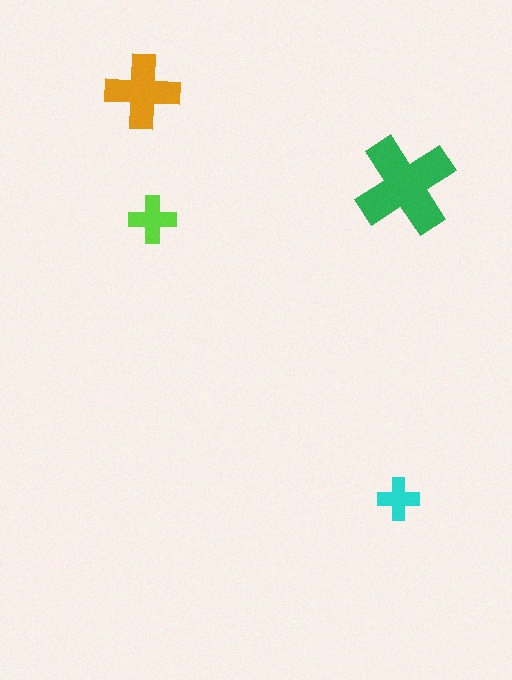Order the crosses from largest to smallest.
the green one, the orange one, the lime one, the cyan one.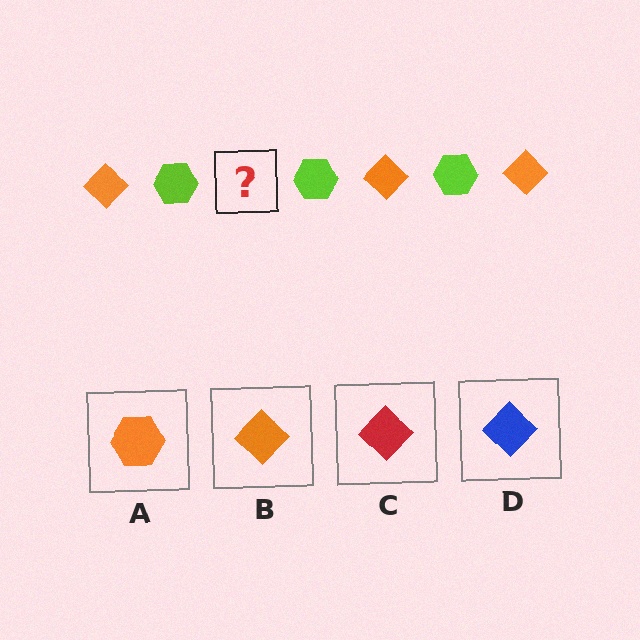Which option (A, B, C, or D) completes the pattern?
B.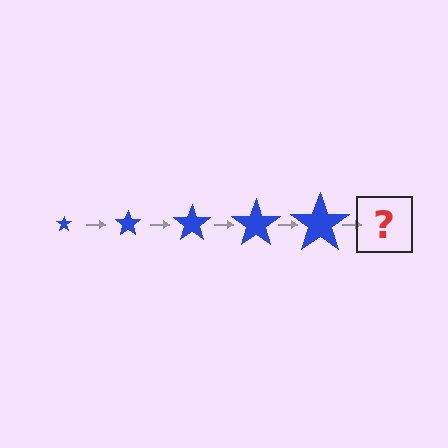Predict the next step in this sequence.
The next step is a blue star, larger than the previous one.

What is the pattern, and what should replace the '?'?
The pattern is that the star gets progressively larger each step. The '?' should be a blue star, larger than the previous one.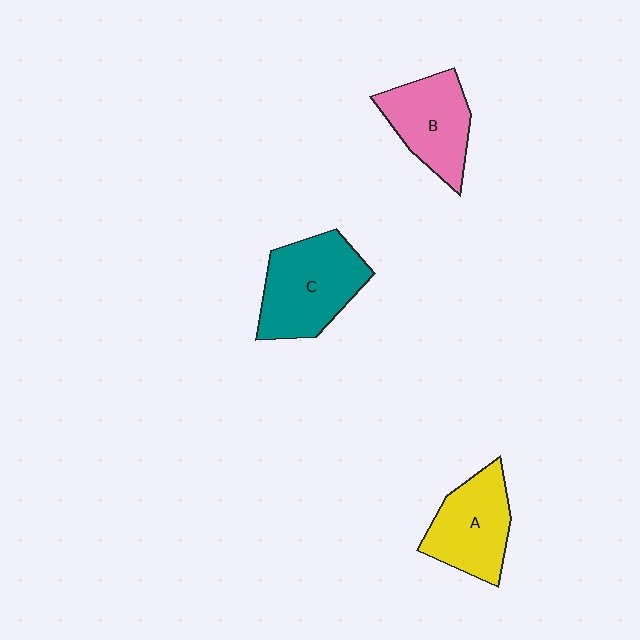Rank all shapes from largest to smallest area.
From largest to smallest: C (teal), A (yellow), B (pink).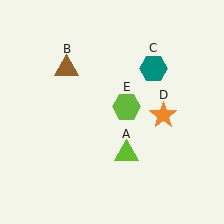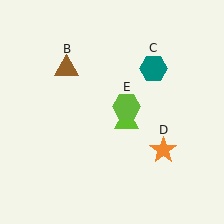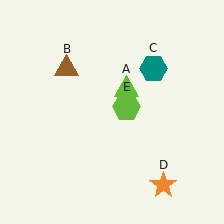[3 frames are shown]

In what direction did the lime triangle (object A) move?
The lime triangle (object A) moved up.